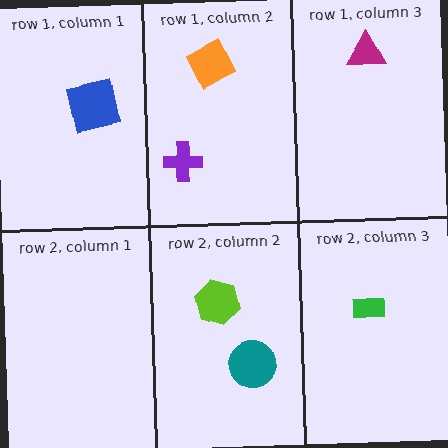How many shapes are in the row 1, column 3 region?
1.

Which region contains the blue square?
The row 1, column 1 region.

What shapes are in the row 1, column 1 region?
The blue square.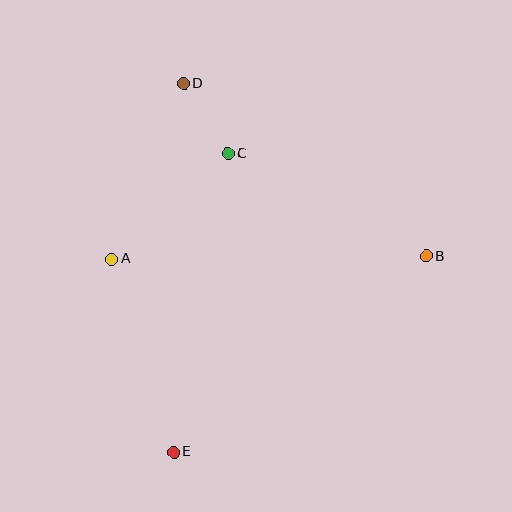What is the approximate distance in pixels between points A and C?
The distance between A and C is approximately 157 pixels.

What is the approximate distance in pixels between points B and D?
The distance between B and D is approximately 298 pixels.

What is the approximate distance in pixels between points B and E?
The distance between B and E is approximately 320 pixels.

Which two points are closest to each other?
Points C and D are closest to each other.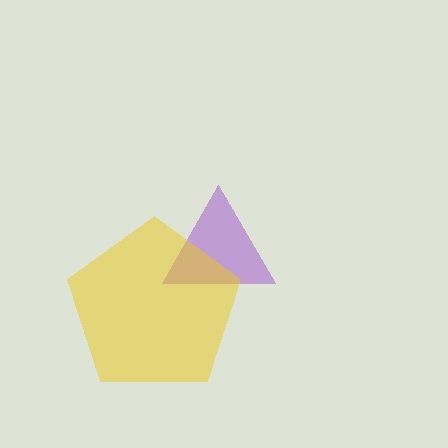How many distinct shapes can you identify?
There are 2 distinct shapes: a purple triangle, a yellow pentagon.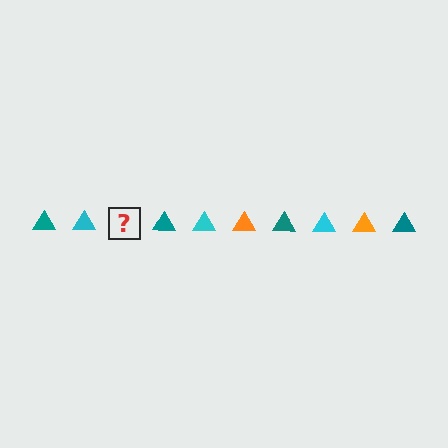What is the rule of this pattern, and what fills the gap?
The rule is that the pattern cycles through teal, cyan, orange triangles. The gap should be filled with an orange triangle.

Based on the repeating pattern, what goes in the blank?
The blank should be an orange triangle.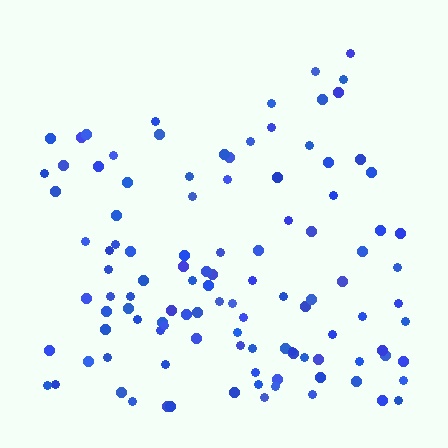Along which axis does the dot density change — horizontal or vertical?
Vertical.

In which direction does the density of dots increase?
From top to bottom, with the bottom side densest.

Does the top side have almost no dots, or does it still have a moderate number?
Still a moderate number, just noticeably fewer than the bottom.